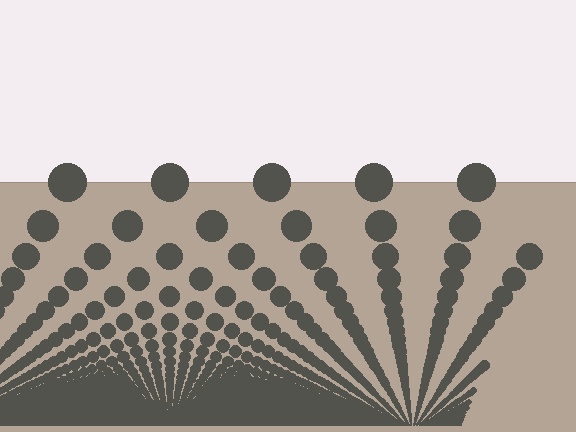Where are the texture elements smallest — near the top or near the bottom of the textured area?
Near the bottom.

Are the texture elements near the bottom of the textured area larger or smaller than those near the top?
Smaller. The gradient is inverted — elements near the bottom are smaller and denser.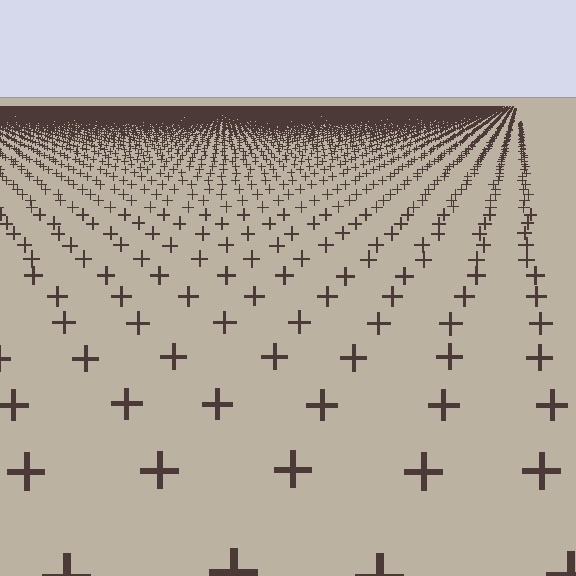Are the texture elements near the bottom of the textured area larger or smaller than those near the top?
Larger. Near the bottom, elements are closer to the viewer and appear at a bigger on-screen size.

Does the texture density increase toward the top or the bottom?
Density increases toward the top.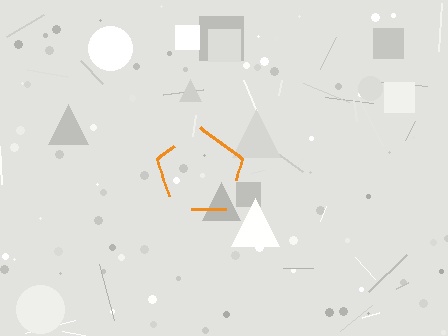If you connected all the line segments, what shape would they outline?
They would outline a pentagon.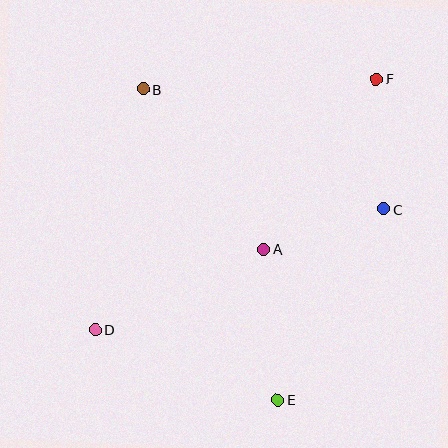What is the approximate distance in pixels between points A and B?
The distance between A and B is approximately 200 pixels.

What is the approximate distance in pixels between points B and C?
The distance between B and C is approximately 268 pixels.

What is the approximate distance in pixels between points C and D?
The distance between C and D is approximately 312 pixels.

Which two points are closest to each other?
Points A and C are closest to each other.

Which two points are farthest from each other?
Points D and F are farthest from each other.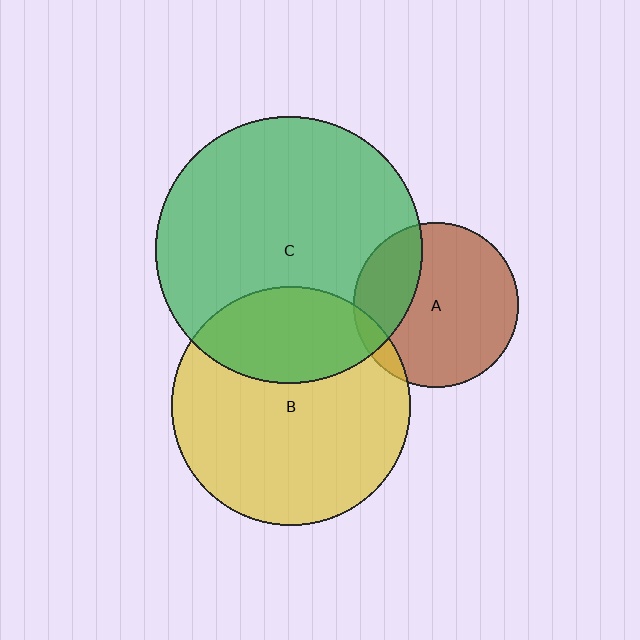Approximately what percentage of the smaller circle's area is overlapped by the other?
Approximately 25%.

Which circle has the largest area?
Circle C (green).